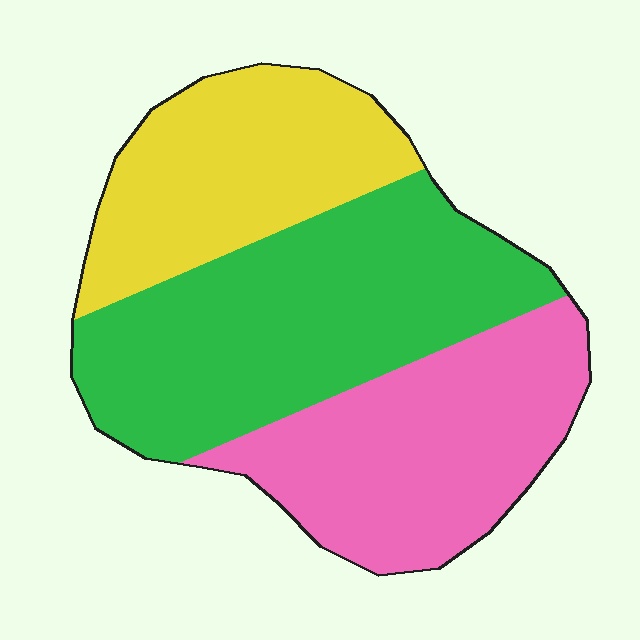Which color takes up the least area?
Yellow, at roughly 25%.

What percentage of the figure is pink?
Pink covers 32% of the figure.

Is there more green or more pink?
Green.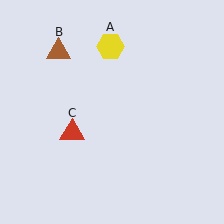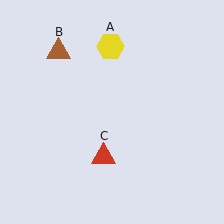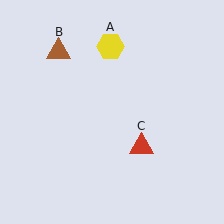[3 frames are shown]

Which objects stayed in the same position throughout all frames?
Yellow hexagon (object A) and brown triangle (object B) remained stationary.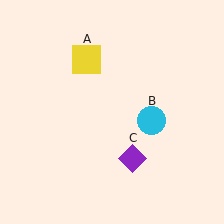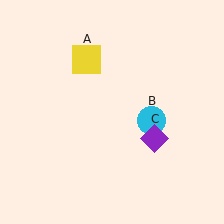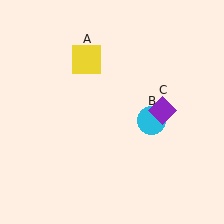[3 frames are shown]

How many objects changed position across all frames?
1 object changed position: purple diamond (object C).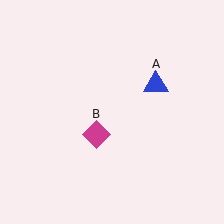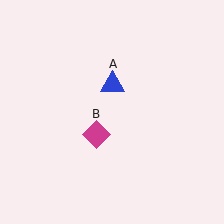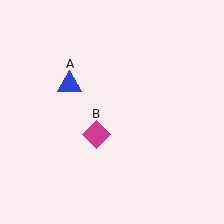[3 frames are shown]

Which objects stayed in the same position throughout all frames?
Magenta diamond (object B) remained stationary.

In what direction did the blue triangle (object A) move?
The blue triangle (object A) moved left.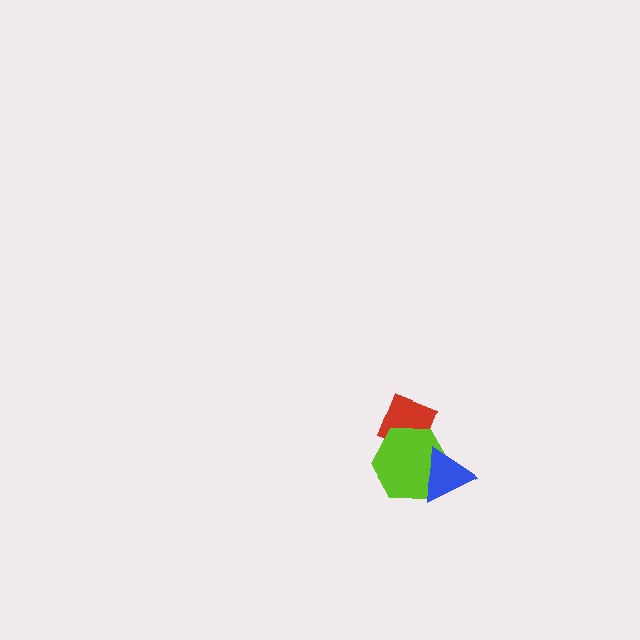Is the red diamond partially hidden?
Yes, it is partially covered by another shape.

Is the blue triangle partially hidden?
No, no other shape covers it.